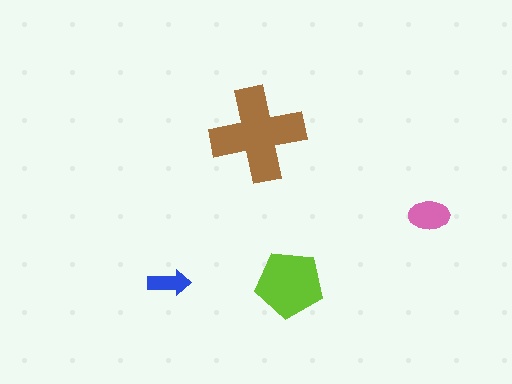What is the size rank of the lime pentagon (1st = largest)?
2nd.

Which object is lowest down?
The lime pentagon is bottommost.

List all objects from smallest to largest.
The blue arrow, the pink ellipse, the lime pentagon, the brown cross.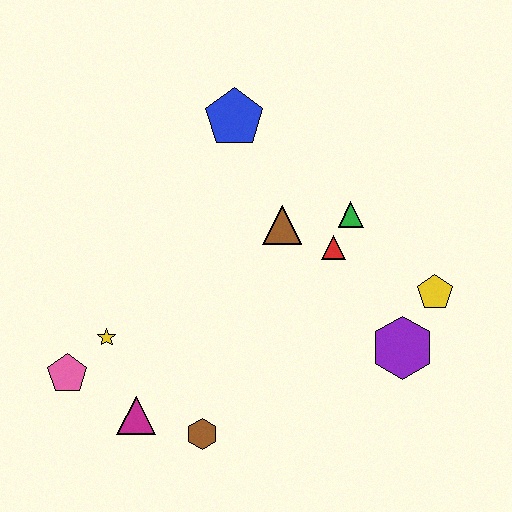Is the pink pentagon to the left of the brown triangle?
Yes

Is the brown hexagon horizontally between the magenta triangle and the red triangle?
Yes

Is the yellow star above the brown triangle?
No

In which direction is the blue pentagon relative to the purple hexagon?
The blue pentagon is above the purple hexagon.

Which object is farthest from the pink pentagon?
The yellow pentagon is farthest from the pink pentagon.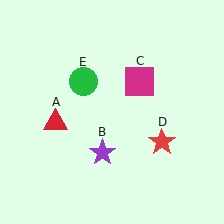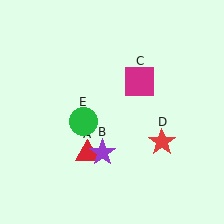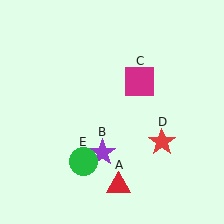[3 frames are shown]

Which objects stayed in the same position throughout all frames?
Purple star (object B) and magenta square (object C) and red star (object D) remained stationary.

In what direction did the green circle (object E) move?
The green circle (object E) moved down.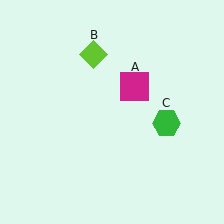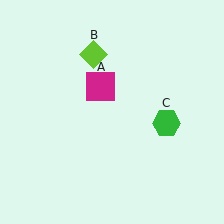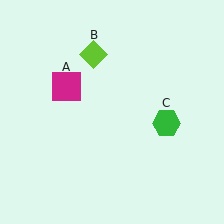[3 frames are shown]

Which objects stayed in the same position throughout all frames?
Lime diamond (object B) and green hexagon (object C) remained stationary.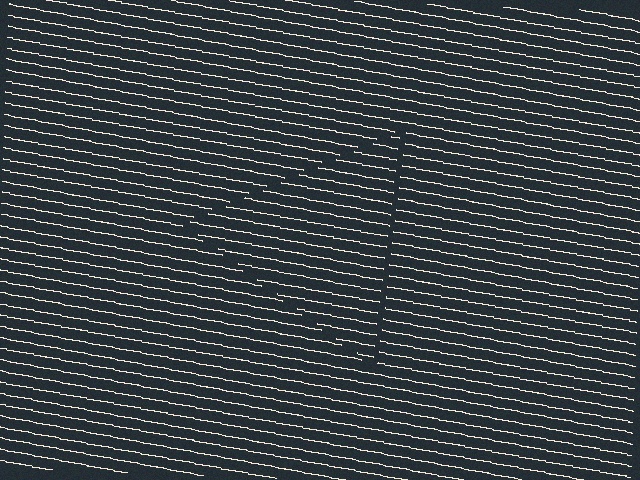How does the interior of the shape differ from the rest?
The interior of the shape contains the same grating, shifted by half a period — the contour is defined by the phase discontinuity where line-ends from the inner and outer gratings abut.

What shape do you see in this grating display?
An illusory triangle. The interior of the shape contains the same grating, shifted by half a period — the contour is defined by the phase discontinuity where line-ends from the inner and outer gratings abut.